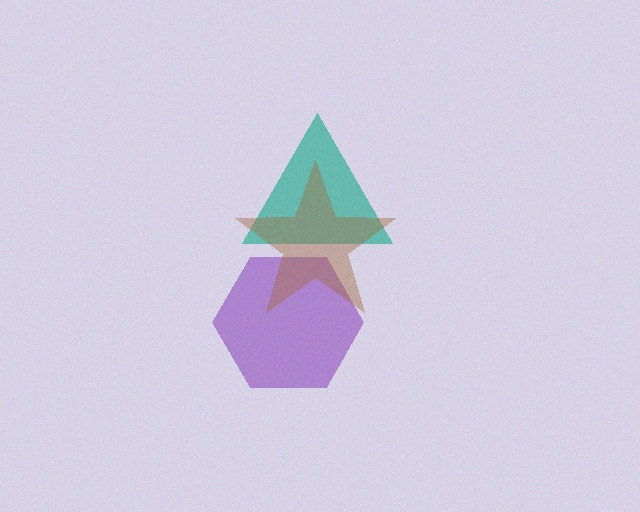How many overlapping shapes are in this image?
There are 3 overlapping shapes in the image.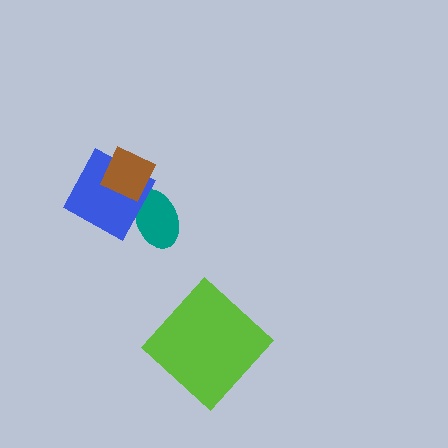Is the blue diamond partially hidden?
Yes, it is partially covered by another shape.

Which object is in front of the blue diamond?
The brown diamond is in front of the blue diamond.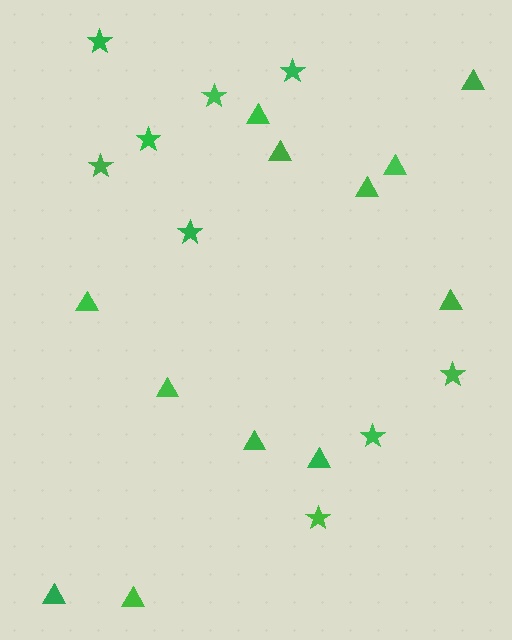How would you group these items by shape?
There are 2 groups: one group of triangles (12) and one group of stars (9).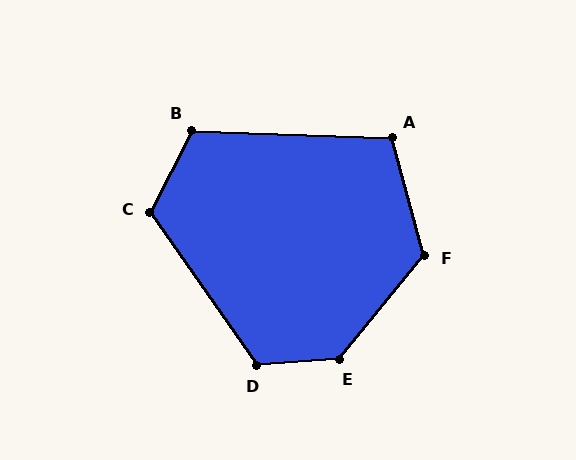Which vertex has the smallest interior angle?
A, at approximately 108 degrees.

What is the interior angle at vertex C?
Approximately 119 degrees (obtuse).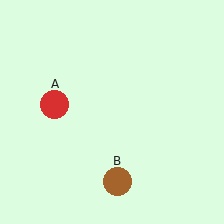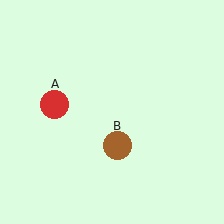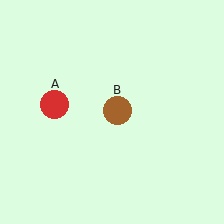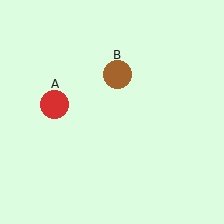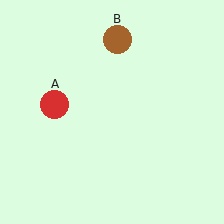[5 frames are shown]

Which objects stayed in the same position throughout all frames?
Red circle (object A) remained stationary.